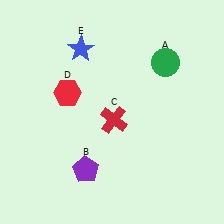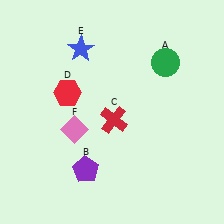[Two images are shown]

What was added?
A pink diamond (F) was added in Image 2.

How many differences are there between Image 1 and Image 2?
There is 1 difference between the two images.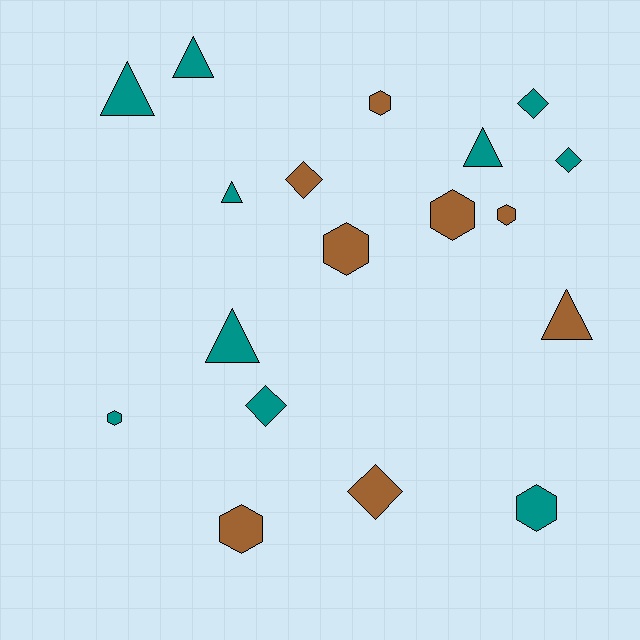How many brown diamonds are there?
There are 2 brown diamonds.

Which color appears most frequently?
Teal, with 10 objects.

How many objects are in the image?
There are 18 objects.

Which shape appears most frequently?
Hexagon, with 7 objects.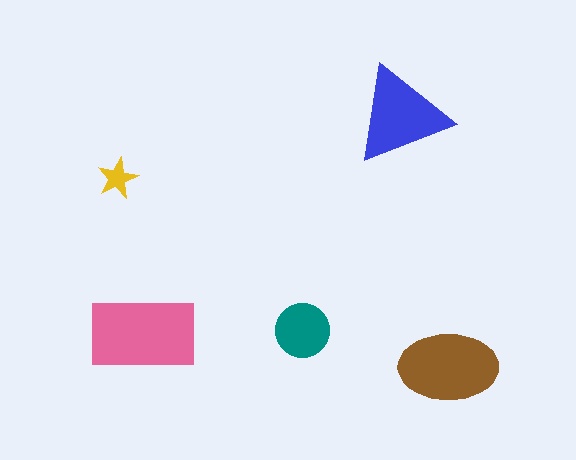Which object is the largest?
The pink rectangle.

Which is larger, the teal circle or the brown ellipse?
The brown ellipse.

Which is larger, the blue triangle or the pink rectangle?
The pink rectangle.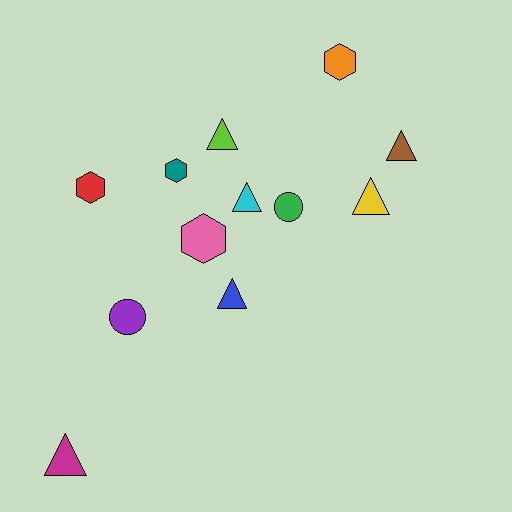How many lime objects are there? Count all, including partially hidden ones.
There is 1 lime object.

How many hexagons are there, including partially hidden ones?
There are 4 hexagons.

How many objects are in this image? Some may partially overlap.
There are 12 objects.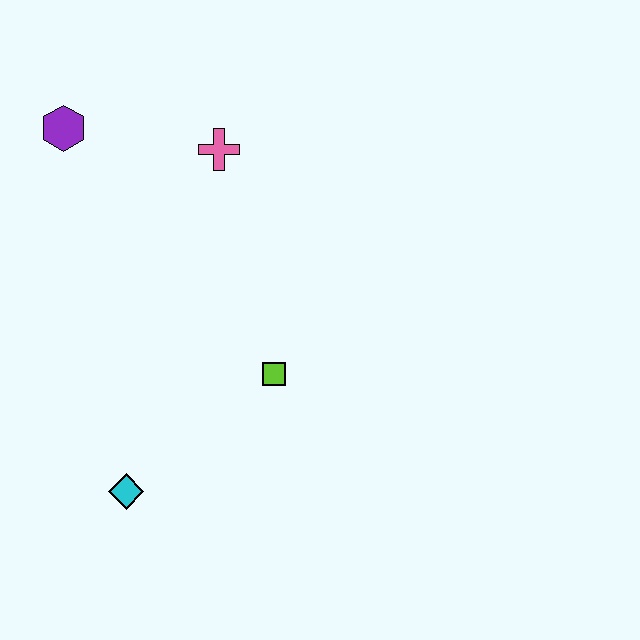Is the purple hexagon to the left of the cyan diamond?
Yes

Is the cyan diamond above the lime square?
No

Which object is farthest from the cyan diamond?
The purple hexagon is farthest from the cyan diamond.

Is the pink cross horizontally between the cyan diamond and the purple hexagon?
No